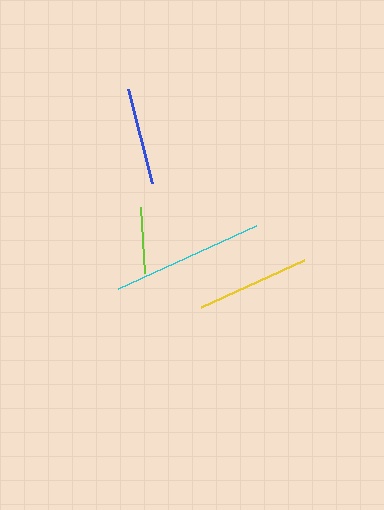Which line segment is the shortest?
The lime line is the shortest at approximately 66 pixels.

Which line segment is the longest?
The cyan line is the longest at approximately 152 pixels.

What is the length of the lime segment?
The lime segment is approximately 66 pixels long.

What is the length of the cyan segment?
The cyan segment is approximately 152 pixels long.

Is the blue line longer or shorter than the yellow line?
The yellow line is longer than the blue line.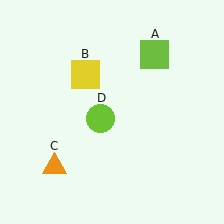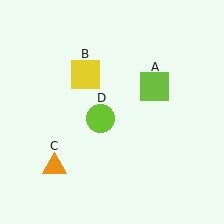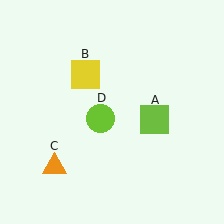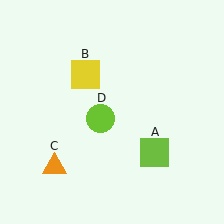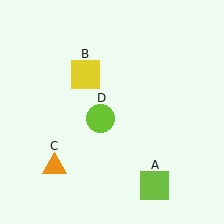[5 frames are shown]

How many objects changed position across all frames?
1 object changed position: lime square (object A).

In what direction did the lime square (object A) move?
The lime square (object A) moved down.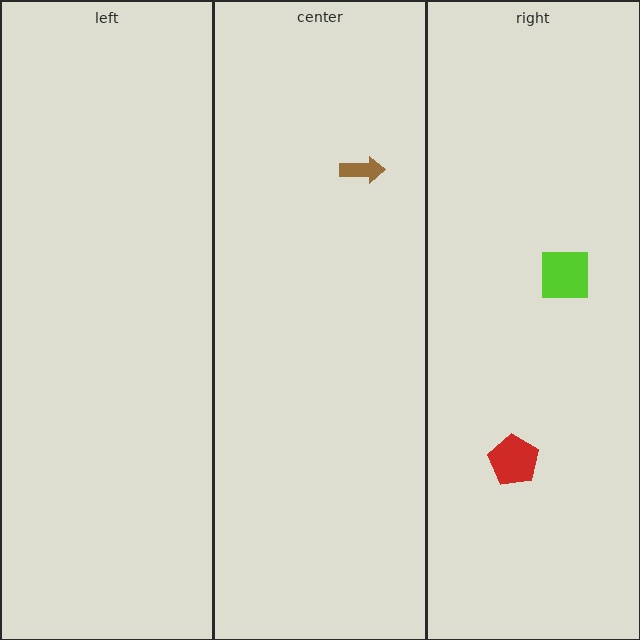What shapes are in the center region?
The brown arrow.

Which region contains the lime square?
The right region.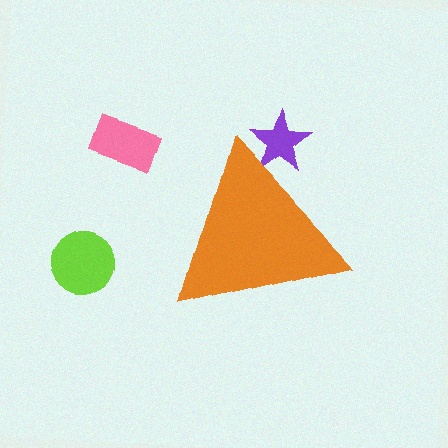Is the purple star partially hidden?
Yes, the purple star is partially hidden behind the orange triangle.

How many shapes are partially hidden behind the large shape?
1 shape is partially hidden.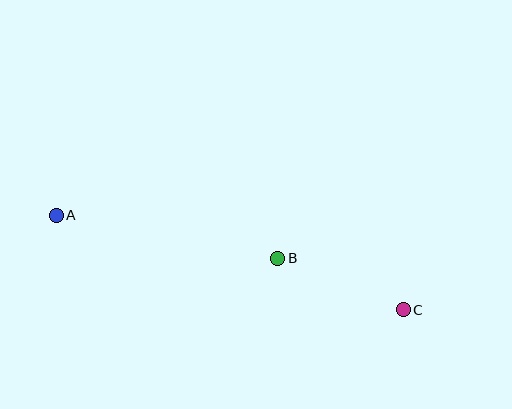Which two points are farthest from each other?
Points A and C are farthest from each other.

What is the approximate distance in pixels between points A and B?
The distance between A and B is approximately 226 pixels.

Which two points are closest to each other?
Points B and C are closest to each other.